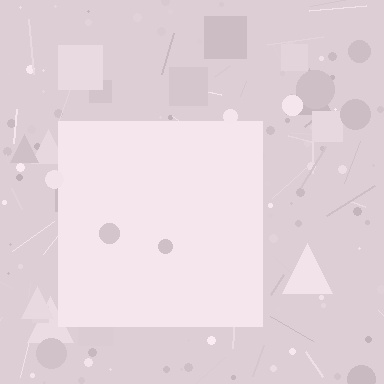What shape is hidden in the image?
A square is hidden in the image.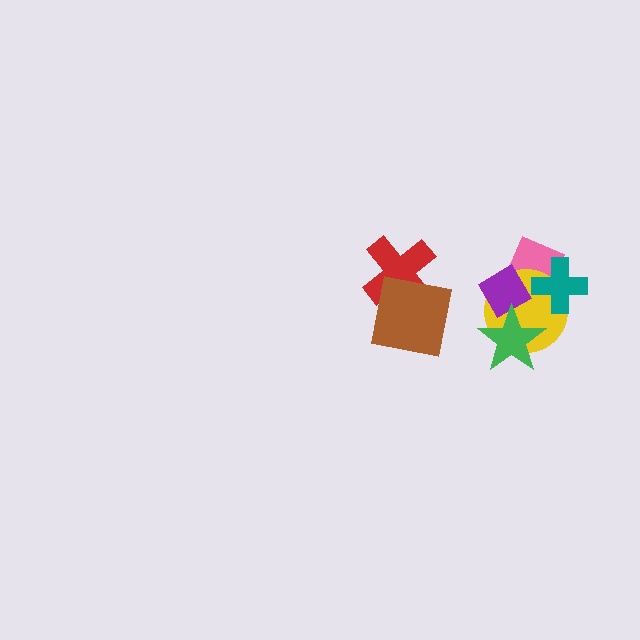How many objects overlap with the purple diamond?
3 objects overlap with the purple diamond.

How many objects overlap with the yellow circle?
4 objects overlap with the yellow circle.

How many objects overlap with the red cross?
1 object overlaps with the red cross.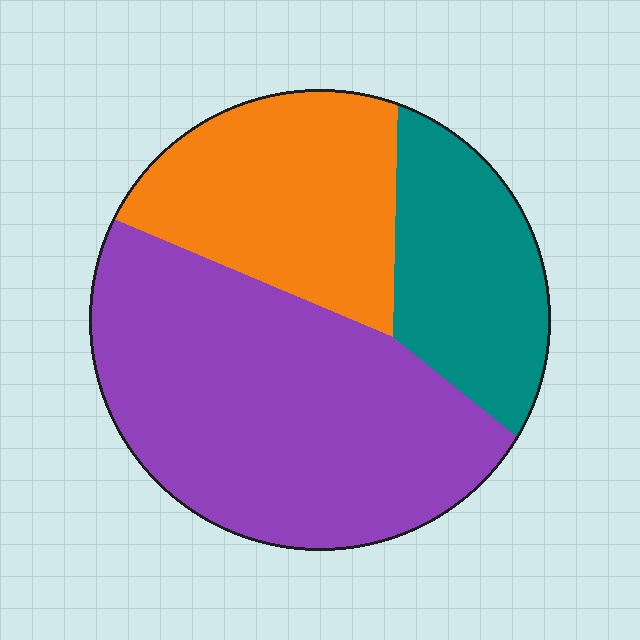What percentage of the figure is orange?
Orange takes up about one quarter (1/4) of the figure.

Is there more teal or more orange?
Orange.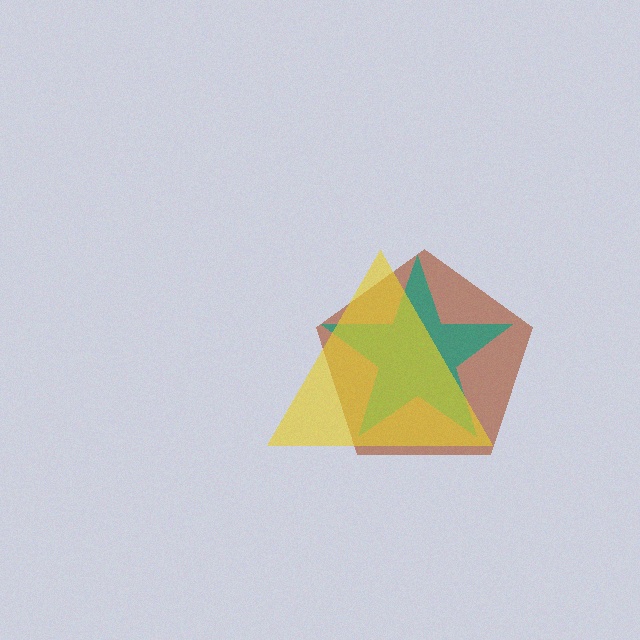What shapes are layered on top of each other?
The layered shapes are: a brown pentagon, a teal star, a yellow triangle.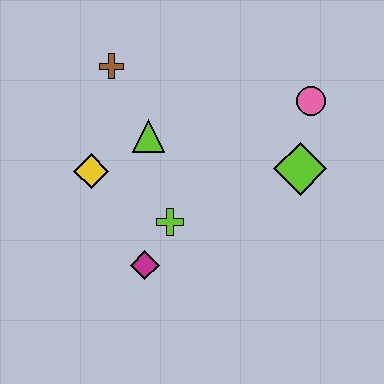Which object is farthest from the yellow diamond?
The pink circle is farthest from the yellow diamond.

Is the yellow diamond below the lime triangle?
Yes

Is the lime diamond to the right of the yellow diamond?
Yes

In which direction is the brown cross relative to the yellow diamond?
The brown cross is above the yellow diamond.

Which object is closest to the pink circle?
The lime diamond is closest to the pink circle.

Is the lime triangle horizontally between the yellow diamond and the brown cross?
No